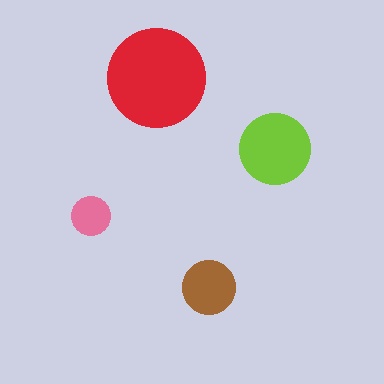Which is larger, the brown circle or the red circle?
The red one.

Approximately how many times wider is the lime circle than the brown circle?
About 1.5 times wider.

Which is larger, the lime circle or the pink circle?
The lime one.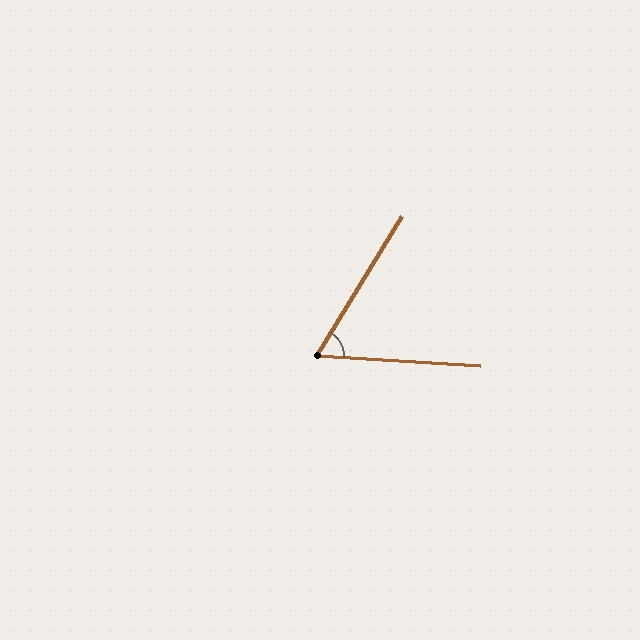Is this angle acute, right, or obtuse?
It is acute.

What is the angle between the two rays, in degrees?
Approximately 62 degrees.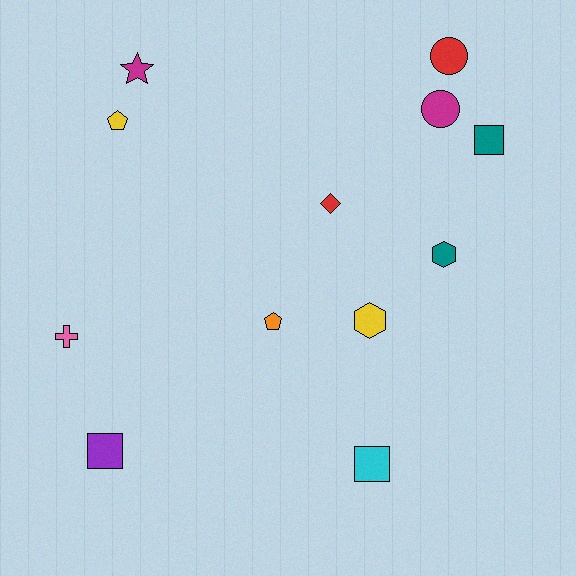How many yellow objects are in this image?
There are 2 yellow objects.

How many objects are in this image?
There are 12 objects.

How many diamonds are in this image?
There is 1 diamond.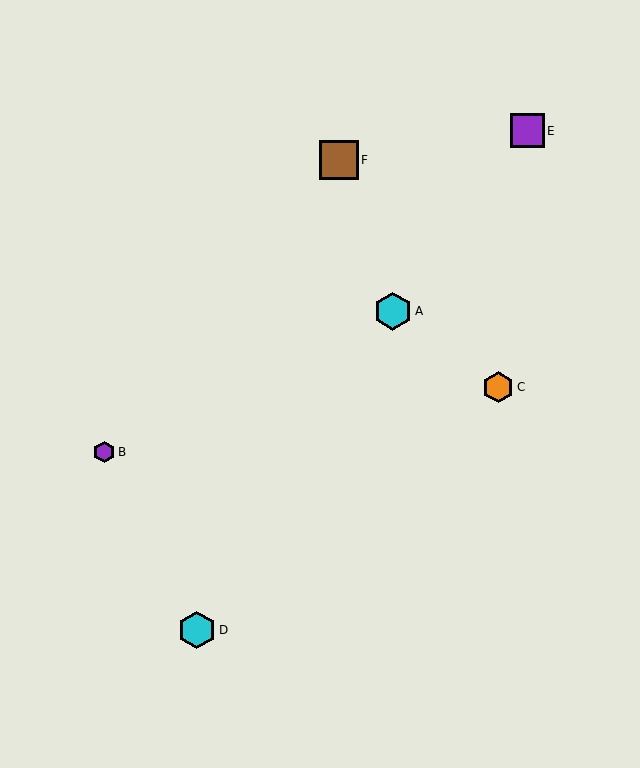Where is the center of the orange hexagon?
The center of the orange hexagon is at (498, 387).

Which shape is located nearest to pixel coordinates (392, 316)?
The cyan hexagon (labeled A) at (393, 311) is nearest to that location.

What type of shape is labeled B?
Shape B is a purple hexagon.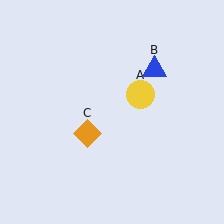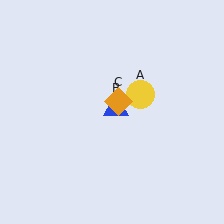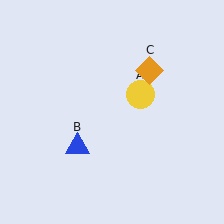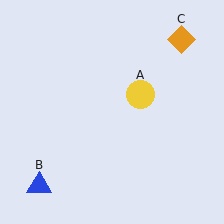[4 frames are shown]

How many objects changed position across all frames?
2 objects changed position: blue triangle (object B), orange diamond (object C).